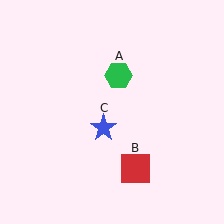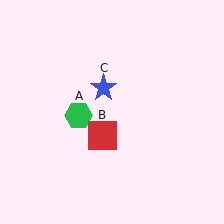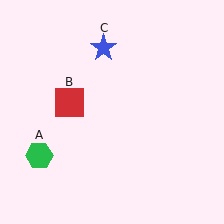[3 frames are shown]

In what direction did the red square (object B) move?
The red square (object B) moved up and to the left.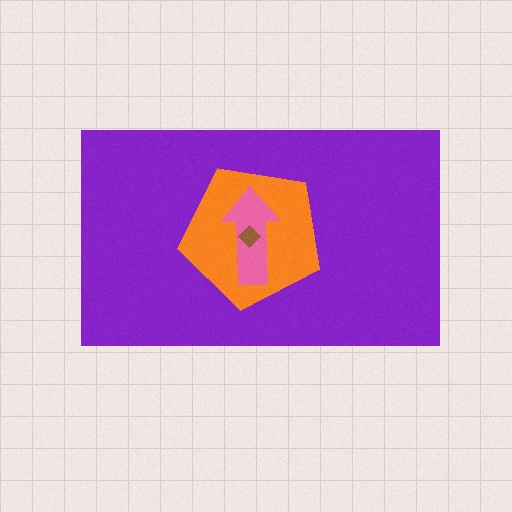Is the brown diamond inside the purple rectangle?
Yes.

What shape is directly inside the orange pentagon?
The pink arrow.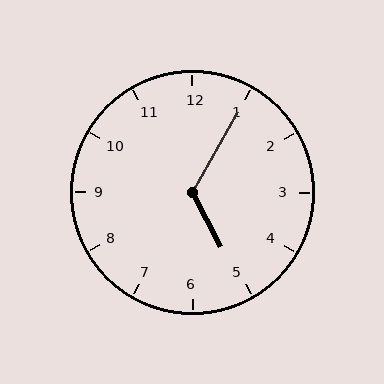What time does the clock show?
5:05.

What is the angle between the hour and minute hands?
Approximately 122 degrees.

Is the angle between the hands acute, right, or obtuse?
It is obtuse.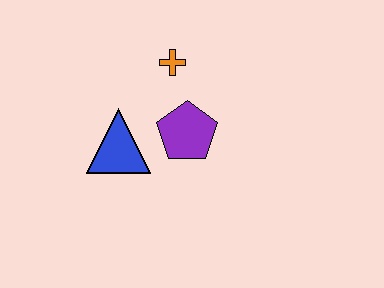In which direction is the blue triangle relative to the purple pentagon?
The blue triangle is to the left of the purple pentagon.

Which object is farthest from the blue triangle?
The orange cross is farthest from the blue triangle.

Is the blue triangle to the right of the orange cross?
No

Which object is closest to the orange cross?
The purple pentagon is closest to the orange cross.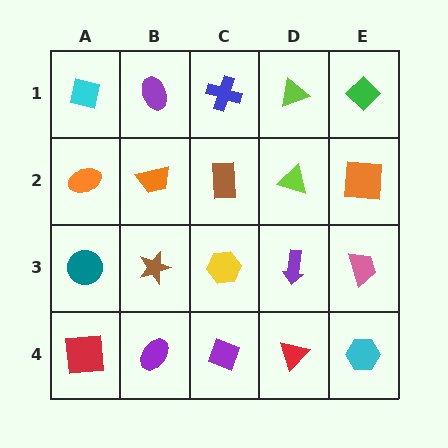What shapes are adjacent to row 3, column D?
A lime triangle (row 2, column D), a red triangle (row 4, column D), a yellow hexagon (row 3, column C), a pink trapezoid (row 3, column E).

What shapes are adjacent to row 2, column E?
A green diamond (row 1, column E), a pink trapezoid (row 3, column E), a lime triangle (row 2, column D).